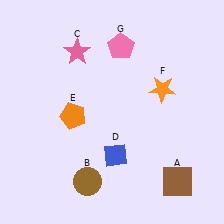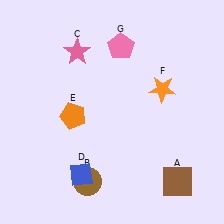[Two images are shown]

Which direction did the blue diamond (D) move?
The blue diamond (D) moved left.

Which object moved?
The blue diamond (D) moved left.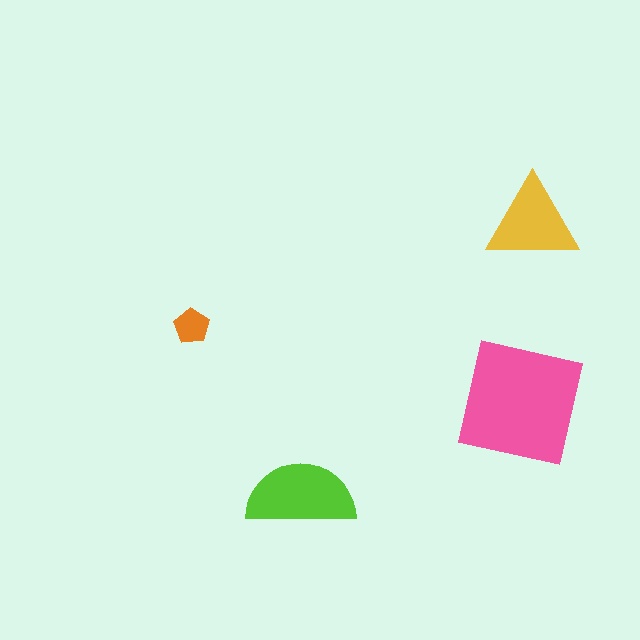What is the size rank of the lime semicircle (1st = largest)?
2nd.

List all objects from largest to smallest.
The pink square, the lime semicircle, the yellow triangle, the orange pentagon.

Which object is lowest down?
The lime semicircle is bottommost.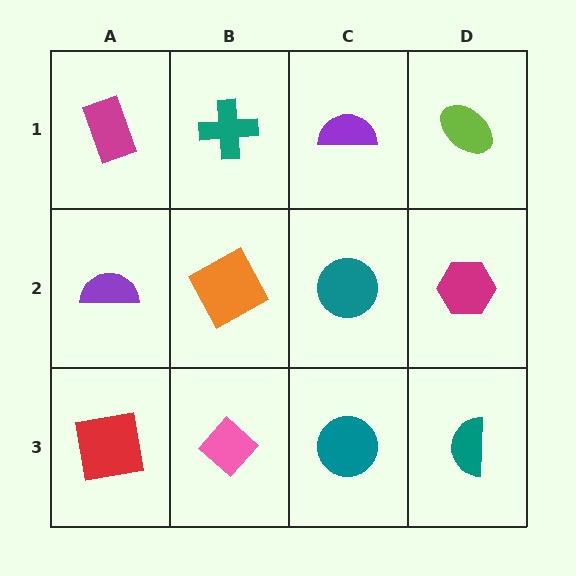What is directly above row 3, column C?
A teal circle.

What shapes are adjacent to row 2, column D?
A lime ellipse (row 1, column D), a teal semicircle (row 3, column D), a teal circle (row 2, column C).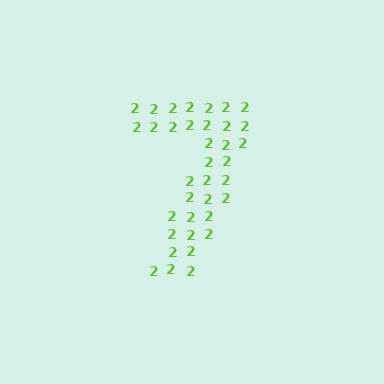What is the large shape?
The large shape is the digit 7.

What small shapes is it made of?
It is made of small digit 2's.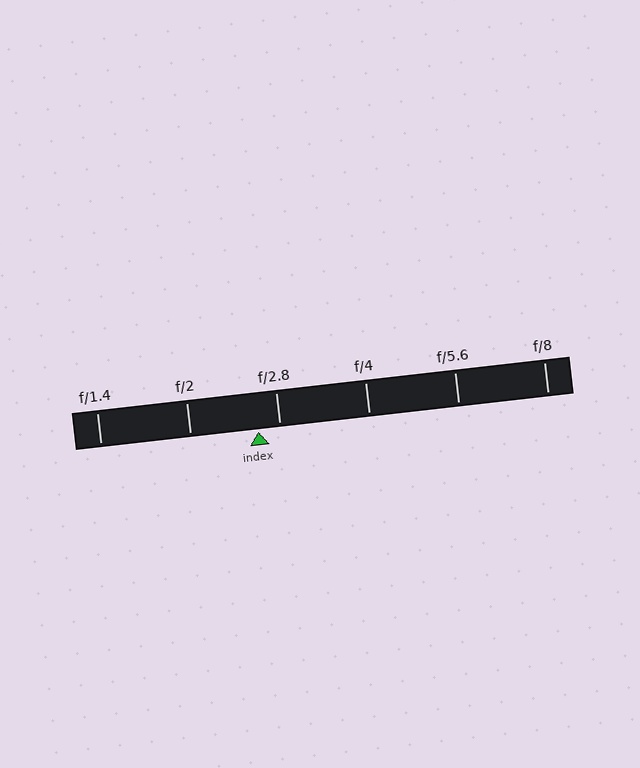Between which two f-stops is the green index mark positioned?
The index mark is between f/2 and f/2.8.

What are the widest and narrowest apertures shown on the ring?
The widest aperture shown is f/1.4 and the narrowest is f/8.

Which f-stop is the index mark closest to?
The index mark is closest to f/2.8.